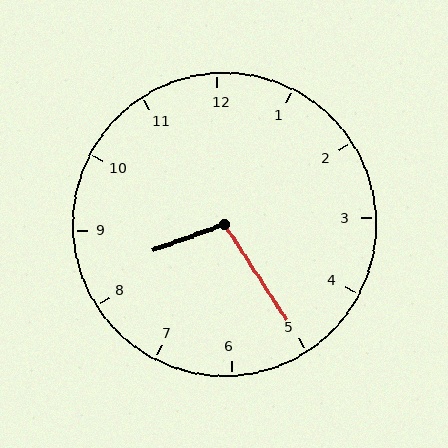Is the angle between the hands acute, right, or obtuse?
It is obtuse.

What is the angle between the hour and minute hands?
Approximately 102 degrees.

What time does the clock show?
8:25.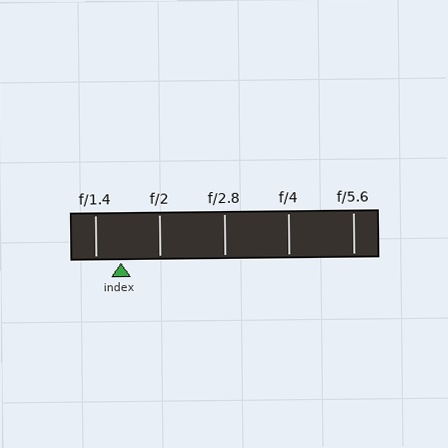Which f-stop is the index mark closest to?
The index mark is closest to f/1.4.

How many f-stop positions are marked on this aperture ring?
There are 5 f-stop positions marked.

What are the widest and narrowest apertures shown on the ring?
The widest aperture shown is f/1.4 and the narrowest is f/5.6.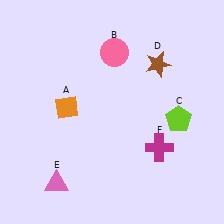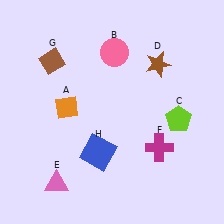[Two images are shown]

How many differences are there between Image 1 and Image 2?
There are 2 differences between the two images.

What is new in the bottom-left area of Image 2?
A blue square (H) was added in the bottom-left area of Image 2.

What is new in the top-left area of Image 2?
A brown diamond (G) was added in the top-left area of Image 2.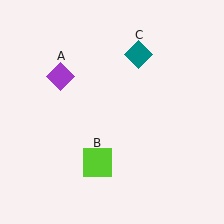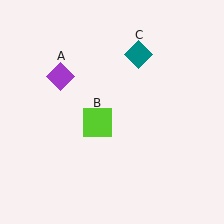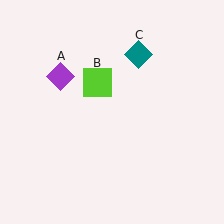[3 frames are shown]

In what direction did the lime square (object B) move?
The lime square (object B) moved up.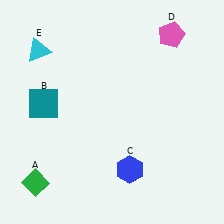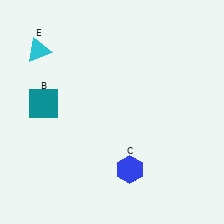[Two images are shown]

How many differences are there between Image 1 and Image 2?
There are 2 differences between the two images.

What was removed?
The green diamond (A), the pink pentagon (D) were removed in Image 2.